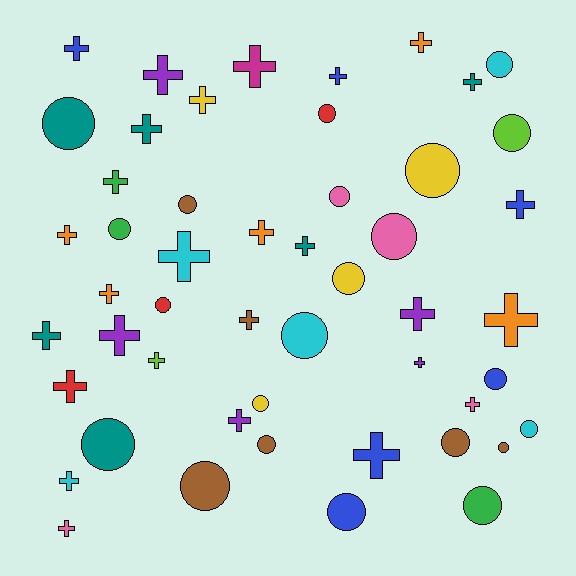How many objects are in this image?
There are 50 objects.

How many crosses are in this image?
There are 28 crosses.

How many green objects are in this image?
There are 3 green objects.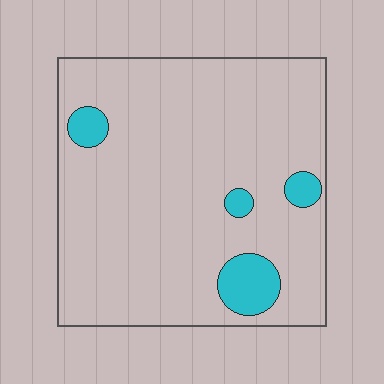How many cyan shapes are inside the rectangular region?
4.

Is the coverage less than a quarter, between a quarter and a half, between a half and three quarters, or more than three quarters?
Less than a quarter.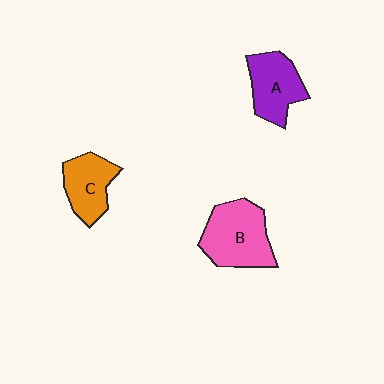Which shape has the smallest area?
Shape C (orange).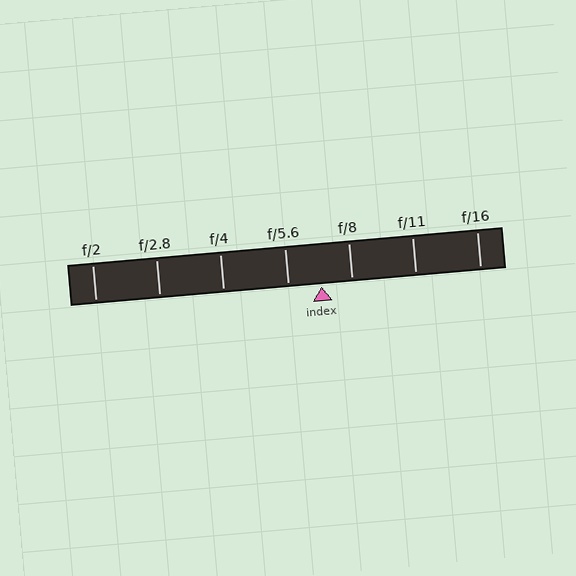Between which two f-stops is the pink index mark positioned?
The index mark is between f/5.6 and f/8.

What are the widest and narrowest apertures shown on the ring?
The widest aperture shown is f/2 and the narrowest is f/16.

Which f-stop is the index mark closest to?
The index mark is closest to f/8.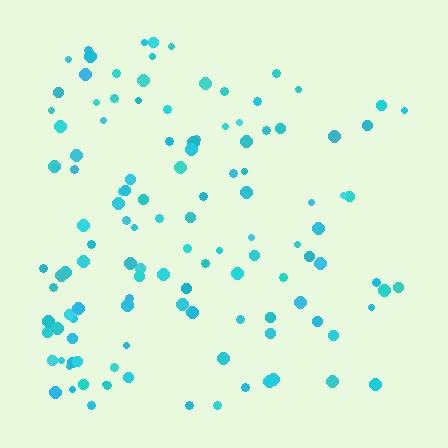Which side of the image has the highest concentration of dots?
The left.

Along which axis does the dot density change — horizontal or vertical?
Horizontal.